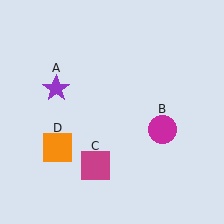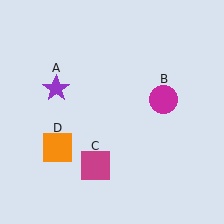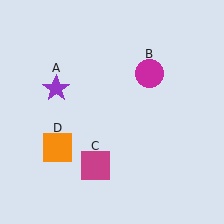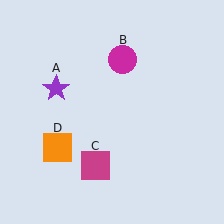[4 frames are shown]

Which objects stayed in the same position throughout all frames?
Purple star (object A) and magenta square (object C) and orange square (object D) remained stationary.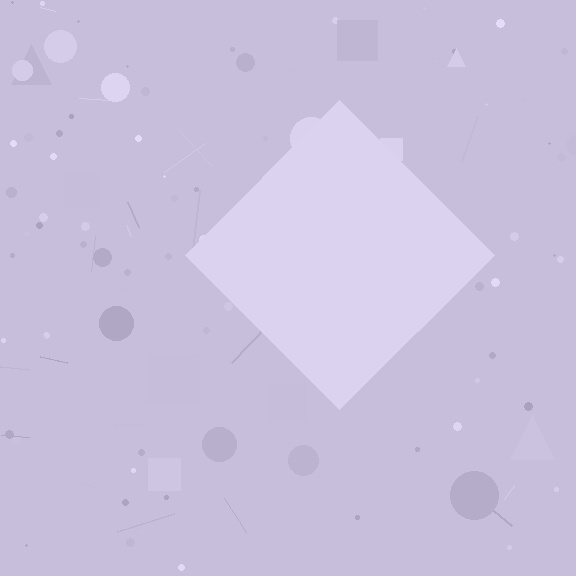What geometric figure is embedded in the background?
A diamond is embedded in the background.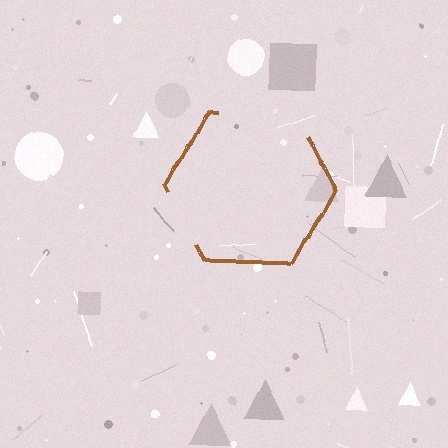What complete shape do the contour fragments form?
The contour fragments form a hexagon.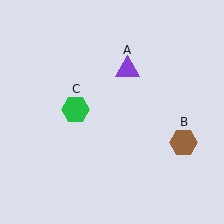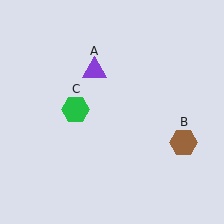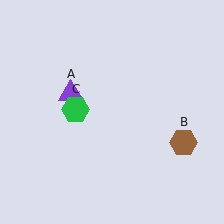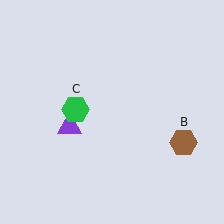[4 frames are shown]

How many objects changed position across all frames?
1 object changed position: purple triangle (object A).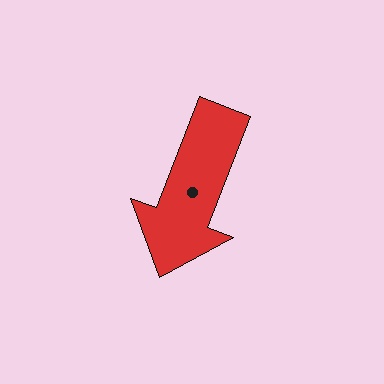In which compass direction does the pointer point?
South.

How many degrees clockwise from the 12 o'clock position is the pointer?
Approximately 201 degrees.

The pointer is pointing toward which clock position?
Roughly 7 o'clock.